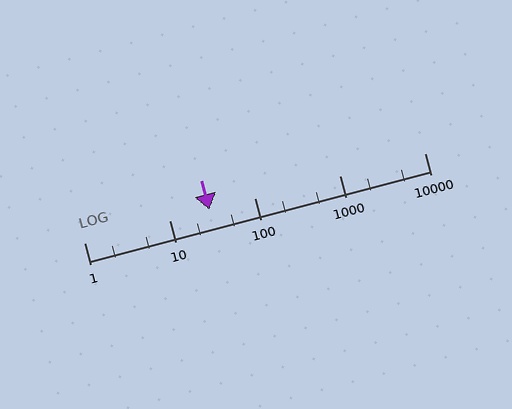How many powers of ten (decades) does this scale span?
The scale spans 4 decades, from 1 to 10000.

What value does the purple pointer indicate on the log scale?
The pointer indicates approximately 30.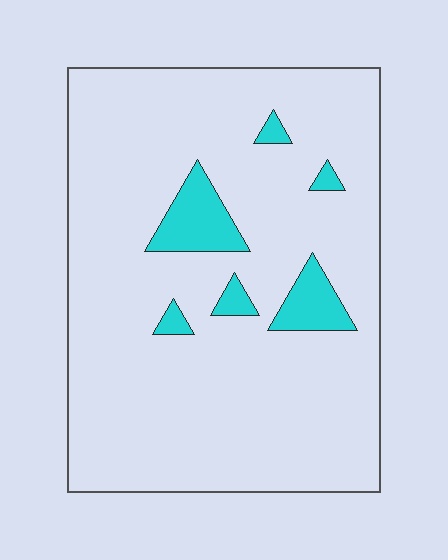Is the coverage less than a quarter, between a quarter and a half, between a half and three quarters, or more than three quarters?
Less than a quarter.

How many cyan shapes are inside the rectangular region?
6.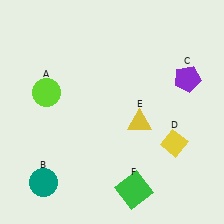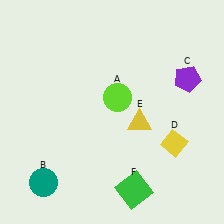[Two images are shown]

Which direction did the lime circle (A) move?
The lime circle (A) moved right.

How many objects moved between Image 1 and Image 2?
1 object moved between the two images.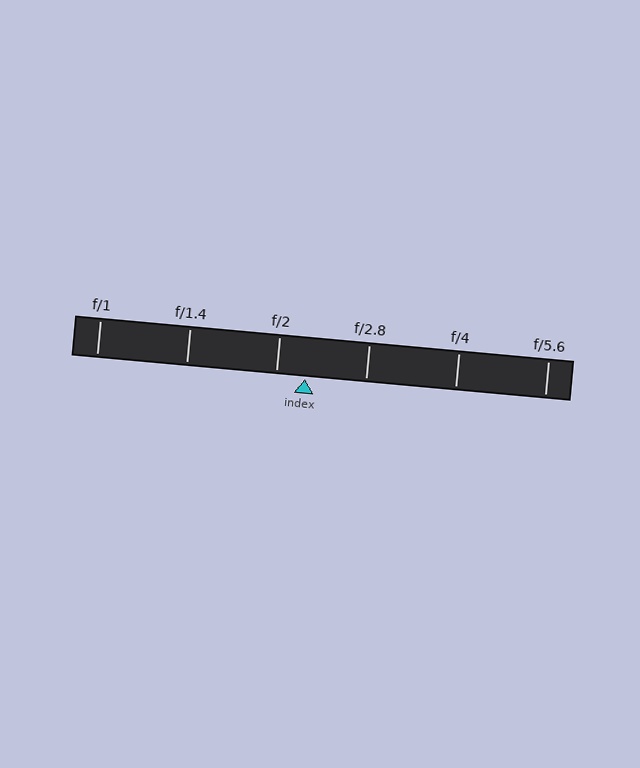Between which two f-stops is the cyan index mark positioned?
The index mark is between f/2 and f/2.8.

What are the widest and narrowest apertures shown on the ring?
The widest aperture shown is f/1 and the narrowest is f/5.6.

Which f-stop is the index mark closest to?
The index mark is closest to f/2.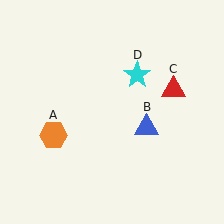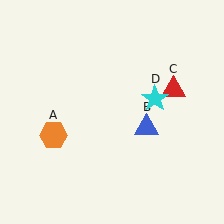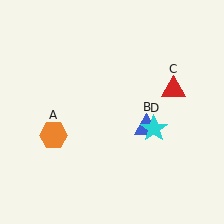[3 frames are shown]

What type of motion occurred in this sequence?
The cyan star (object D) rotated clockwise around the center of the scene.